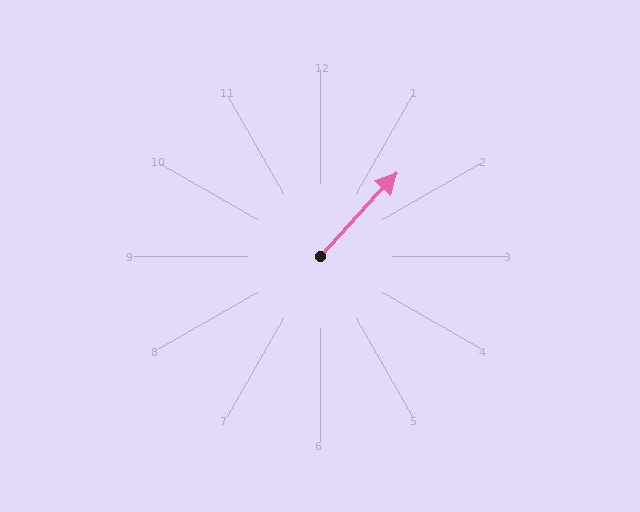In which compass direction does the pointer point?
Northeast.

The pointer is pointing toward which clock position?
Roughly 1 o'clock.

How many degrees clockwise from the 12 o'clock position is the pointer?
Approximately 43 degrees.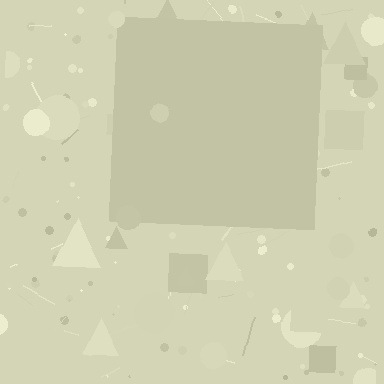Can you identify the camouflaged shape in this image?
The camouflaged shape is a square.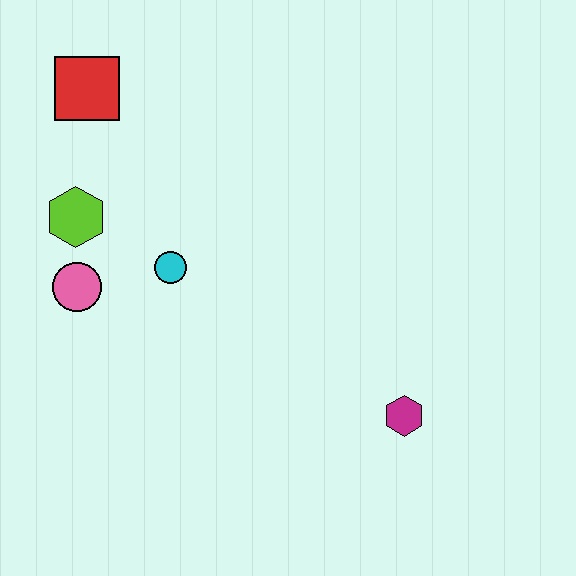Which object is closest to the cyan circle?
The pink circle is closest to the cyan circle.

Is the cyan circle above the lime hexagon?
No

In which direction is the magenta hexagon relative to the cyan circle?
The magenta hexagon is to the right of the cyan circle.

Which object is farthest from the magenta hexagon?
The red square is farthest from the magenta hexagon.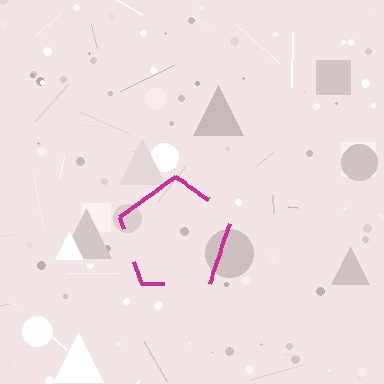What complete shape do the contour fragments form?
The contour fragments form a pentagon.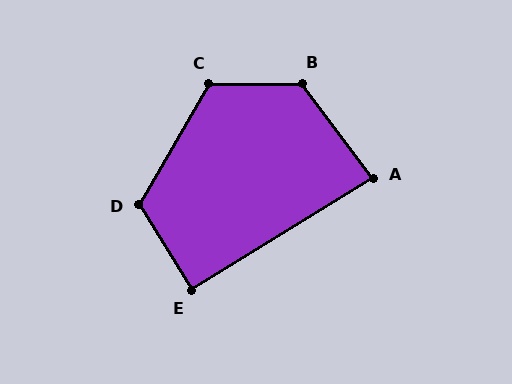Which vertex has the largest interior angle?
B, at approximately 127 degrees.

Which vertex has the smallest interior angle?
A, at approximately 85 degrees.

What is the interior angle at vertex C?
Approximately 120 degrees (obtuse).